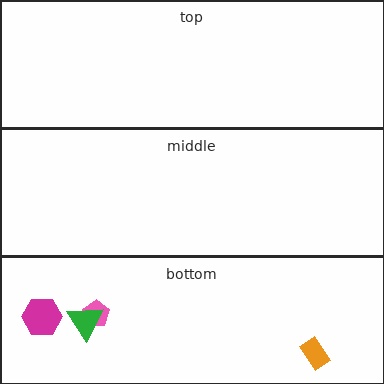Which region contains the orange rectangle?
The bottom region.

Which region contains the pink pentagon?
The bottom region.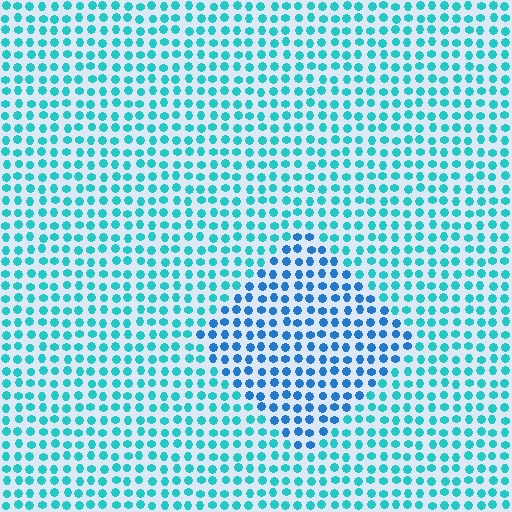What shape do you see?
I see a diamond.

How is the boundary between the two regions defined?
The boundary is defined purely by a slight shift in hue (about 31 degrees). Spacing, size, and orientation are identical on both sides.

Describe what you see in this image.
The image is filled with small cyan elements in a uniform arrangement. A diamond-shaped region is visible where the elements are tinted to a slightly different hue, forming a subtle color boundary.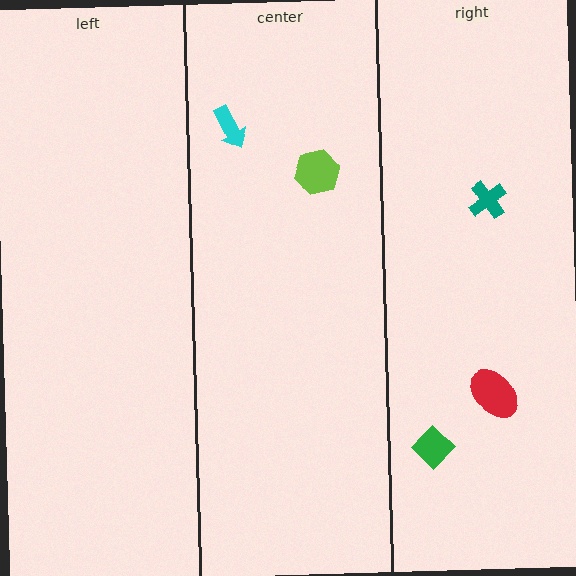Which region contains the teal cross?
The right region.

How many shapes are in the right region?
3.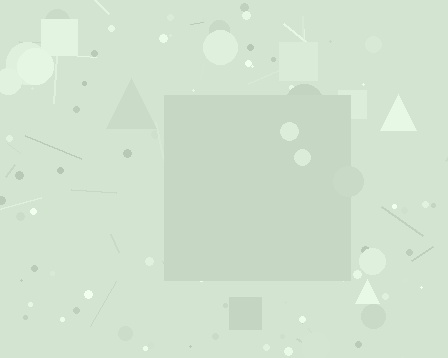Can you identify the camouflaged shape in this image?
The camouflaged shape is a square.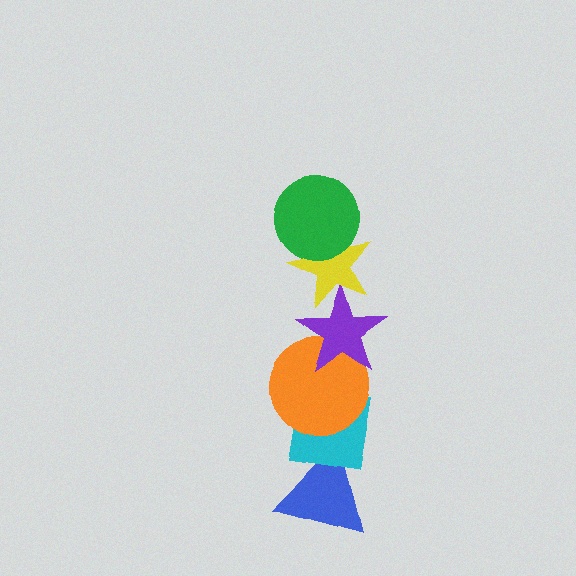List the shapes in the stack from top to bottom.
From top to bottom: the green circle, the yellow star, the purple star, the orange circle, the cyan square, the blue triangle.